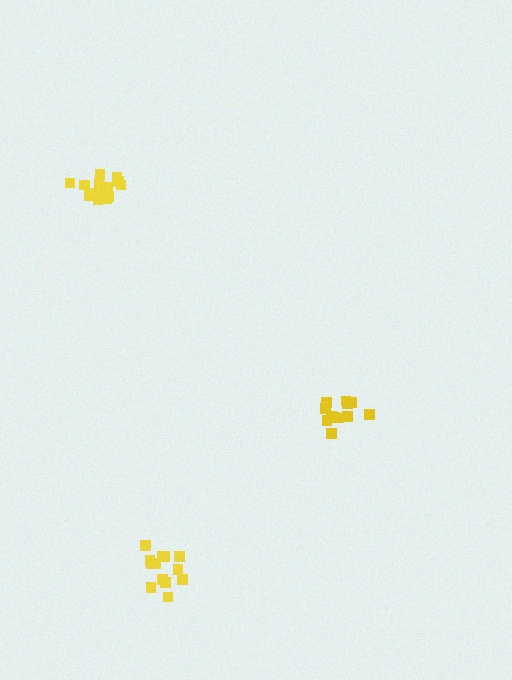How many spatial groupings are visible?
There are 3 spatial groupings.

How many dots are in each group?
Group 1: 16 dots, Group 2: 12 dots, Group 3: 13 dots (41 total).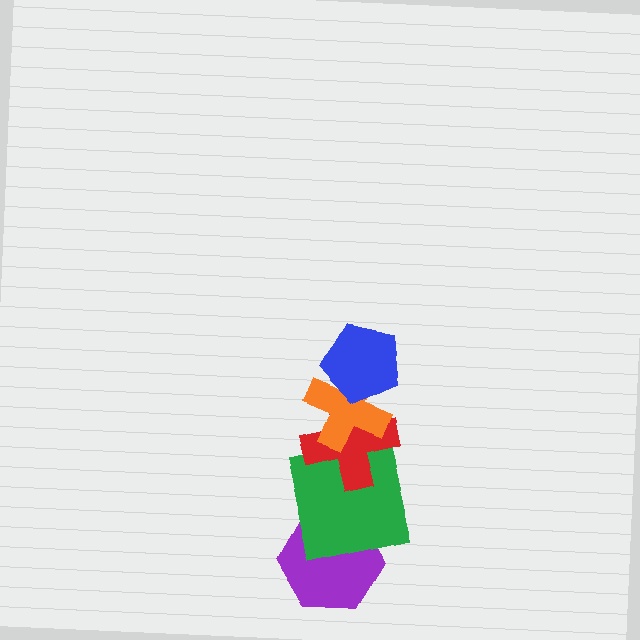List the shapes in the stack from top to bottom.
From top to bottom: the blue pentagon, the orange cross, the red cross, the green square, the purple hexagon.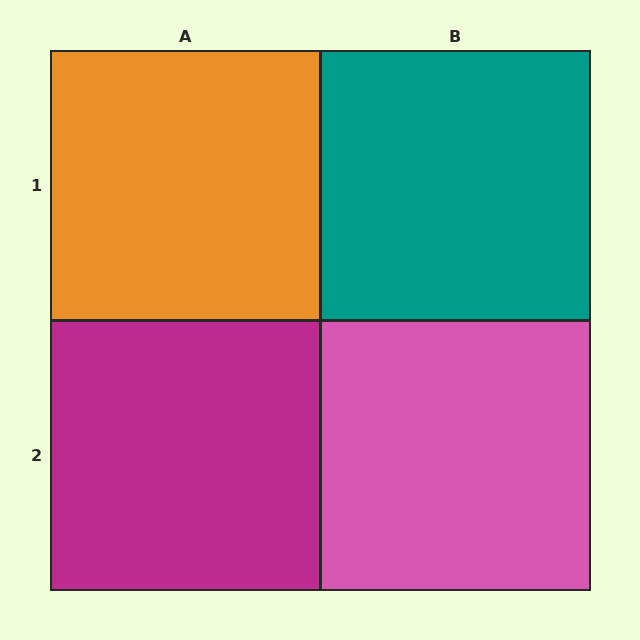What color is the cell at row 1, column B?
Teal.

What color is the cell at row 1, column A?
Orange.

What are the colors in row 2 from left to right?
Magenta, pink.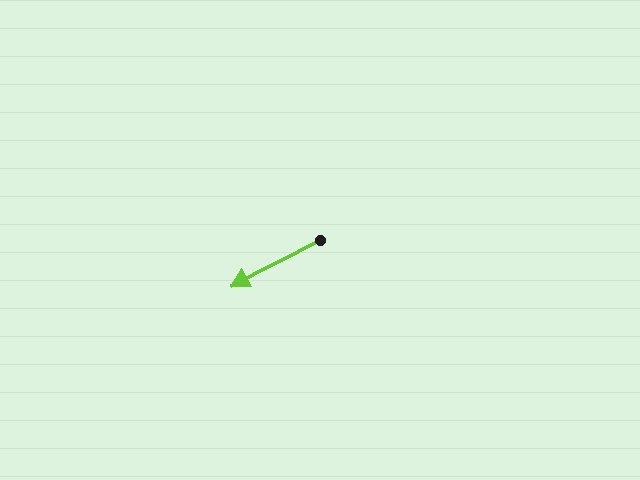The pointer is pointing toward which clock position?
Roughly 8 o'clock.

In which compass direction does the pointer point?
Southwest.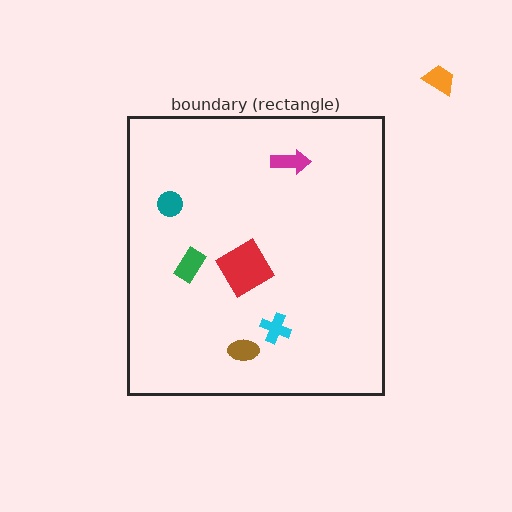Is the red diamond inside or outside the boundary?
Inside.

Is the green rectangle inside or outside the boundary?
Inside.